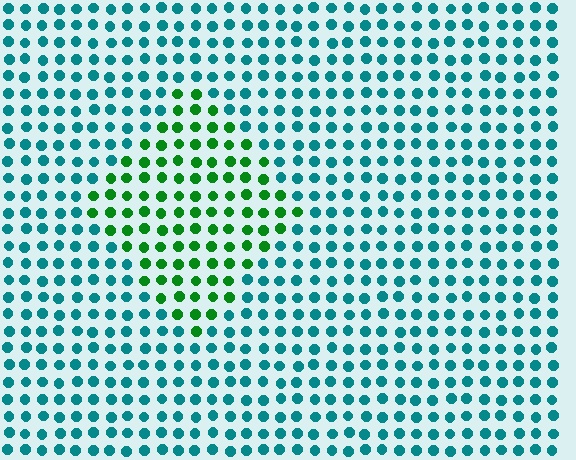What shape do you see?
I see a diamond.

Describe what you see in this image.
The image is filled with small teal elements in a uniform arrangement. A diamond-shaped region is visible where the elements are tinted to a slightly different hue, forming a subtle color boundary.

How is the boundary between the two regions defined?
The boundary is defined purely by a slight shift in hue (about 54 degrees). Spacing, size, and orientation are identical on both sides.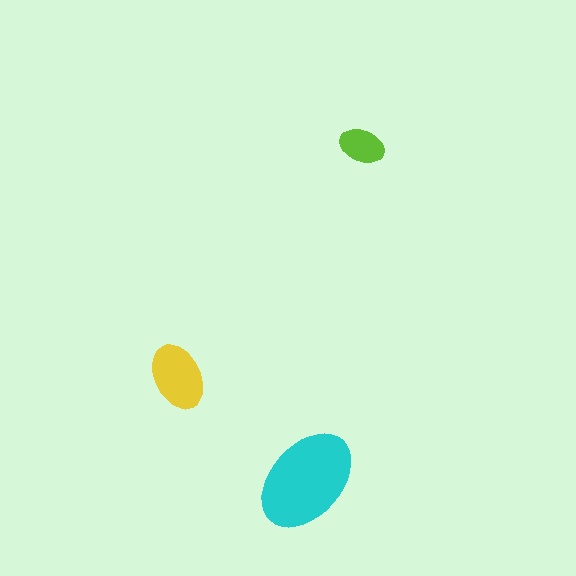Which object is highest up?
The lime ellipse is topmost.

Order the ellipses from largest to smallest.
the cyan one, the yellow one, the lime one.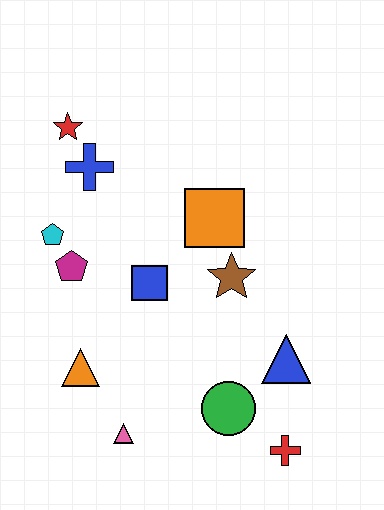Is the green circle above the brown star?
No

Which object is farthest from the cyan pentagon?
The red cross is farthest from the cyan pentagon.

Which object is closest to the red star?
The blue cross is closest to the red star.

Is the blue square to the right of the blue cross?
Yes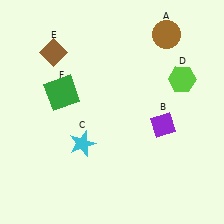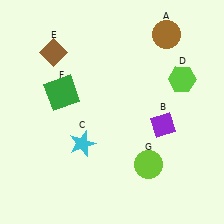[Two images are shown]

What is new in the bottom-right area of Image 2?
A lime circle (G) was added in the bottom-right area of Image 2.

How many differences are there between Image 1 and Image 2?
There is 1 difference between the two images.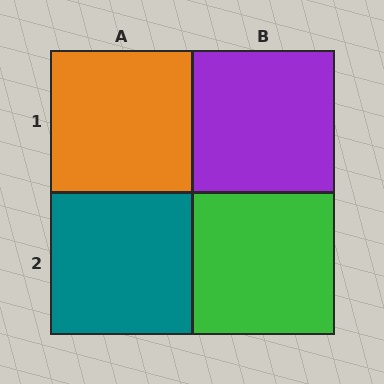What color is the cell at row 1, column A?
Orange.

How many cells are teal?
1 cell is teal.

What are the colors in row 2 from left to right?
Teal, green.